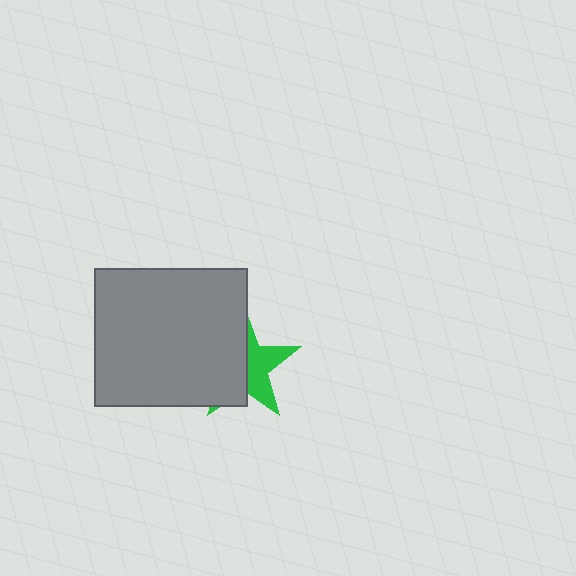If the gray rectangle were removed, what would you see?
You would see the complete green star.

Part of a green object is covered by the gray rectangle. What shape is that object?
It is a star.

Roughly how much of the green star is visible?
A small part of it is visible (roughly 44%).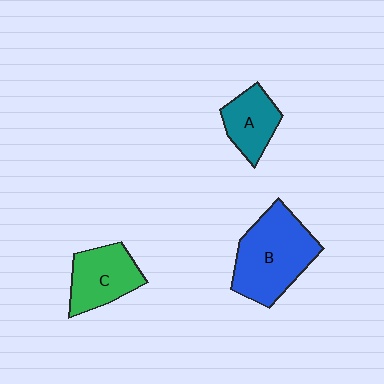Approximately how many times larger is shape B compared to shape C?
Approximately 1.5 times.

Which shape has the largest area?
Shape B (blue).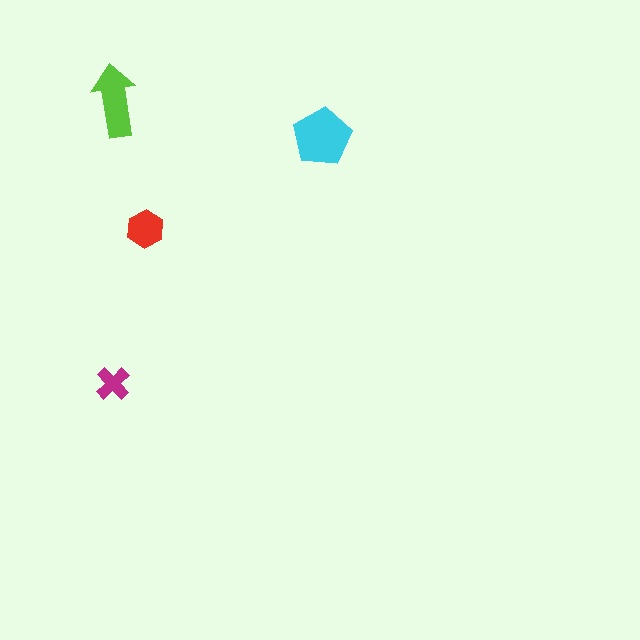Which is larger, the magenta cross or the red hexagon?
The red hexagon.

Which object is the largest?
The cyan pentagon.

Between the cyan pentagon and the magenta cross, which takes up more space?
The cyan pentagon.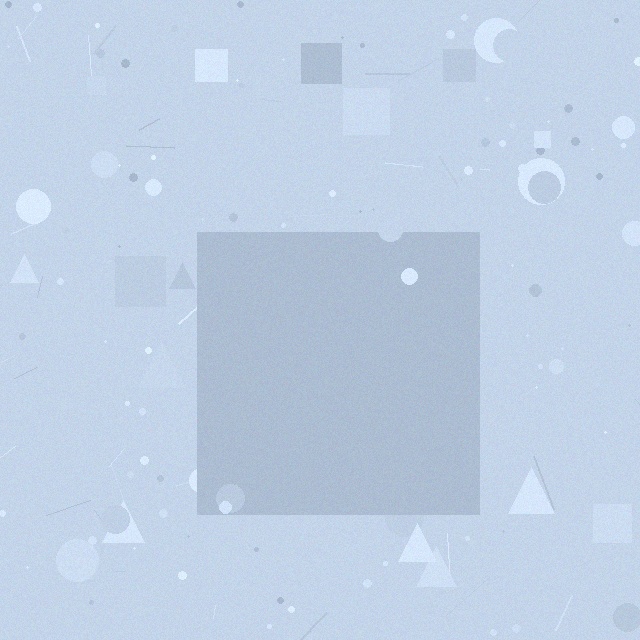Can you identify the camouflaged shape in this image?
The camouflaged shape is a square.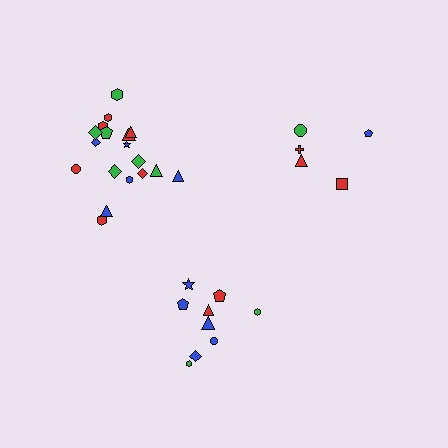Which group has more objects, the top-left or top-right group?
The top-left group.